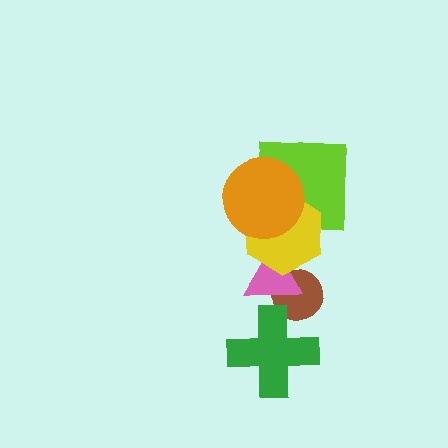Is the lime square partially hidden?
Yes, it is partially covered by another shape.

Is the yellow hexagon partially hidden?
Yes, it is partially covered by another shape.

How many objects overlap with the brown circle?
2 objects overlap with the brown circle.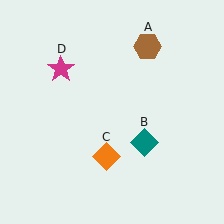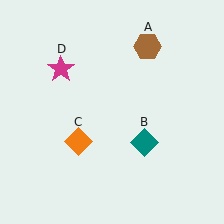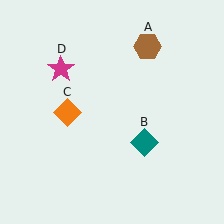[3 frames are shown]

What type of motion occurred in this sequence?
The orange diamond (object C) rotated clockwise around the center of the scene.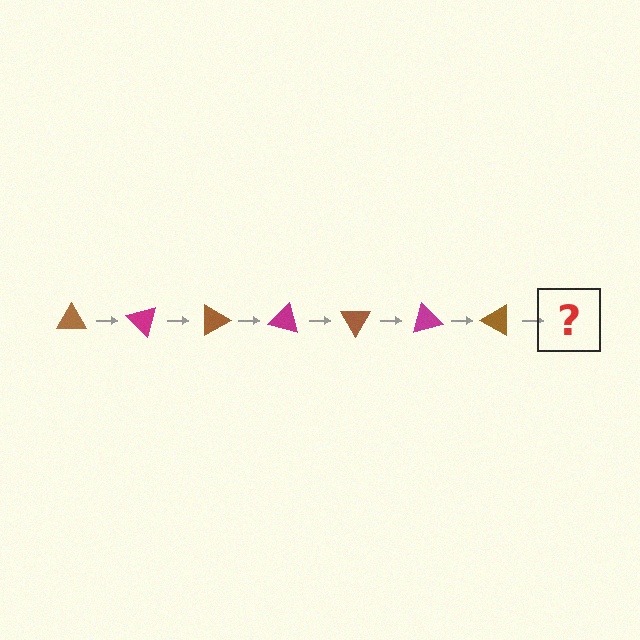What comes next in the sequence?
The next element should be a magenta triangle, rotated 315 degrees from the start.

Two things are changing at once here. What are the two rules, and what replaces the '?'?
The two rules are that it rotates 45 degrees each step and the color cycles through brown and magenta. The '?' should be a magenta triangle, rotated 315 degrees from the start.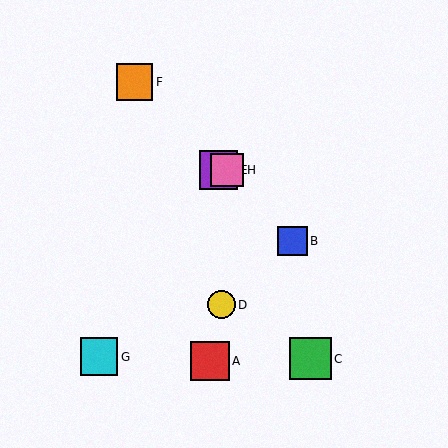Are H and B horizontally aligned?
No, H is at y≈170 and B is at y≈241.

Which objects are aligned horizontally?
Objects E, H are aligned horizontally.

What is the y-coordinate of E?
Object E is at y≈170.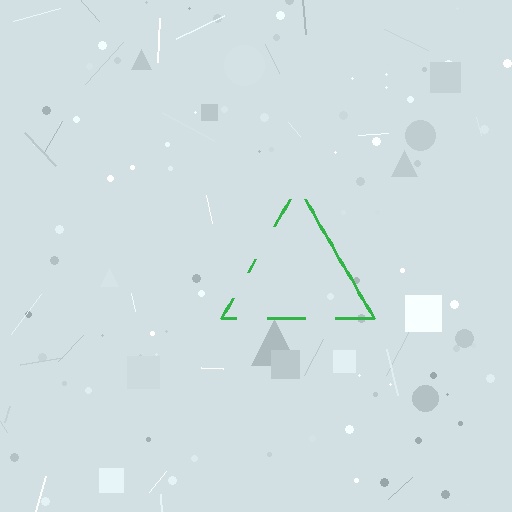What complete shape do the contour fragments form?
The contour fragments form a triangle.